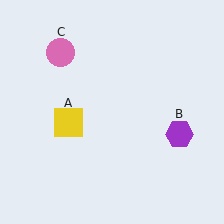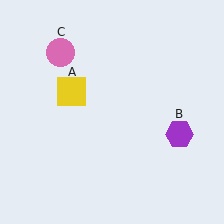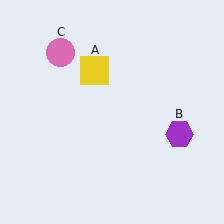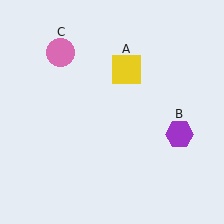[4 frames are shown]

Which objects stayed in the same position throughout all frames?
Purple hexagon (object B) and pink circle (object C) remained stationary.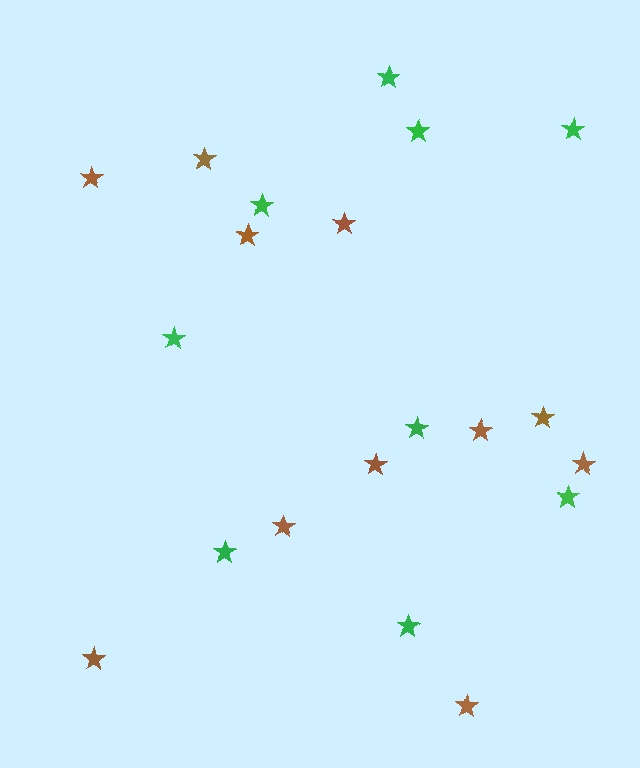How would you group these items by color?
There are 2 groups: one group of green stars (9) and one group of brown stars (11).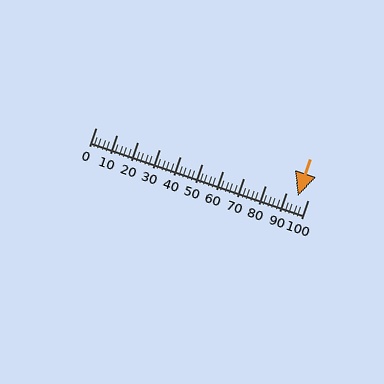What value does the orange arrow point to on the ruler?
The orange arrow points to approximately 95.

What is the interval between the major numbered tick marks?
The major tick marks are spaced 10 units apart.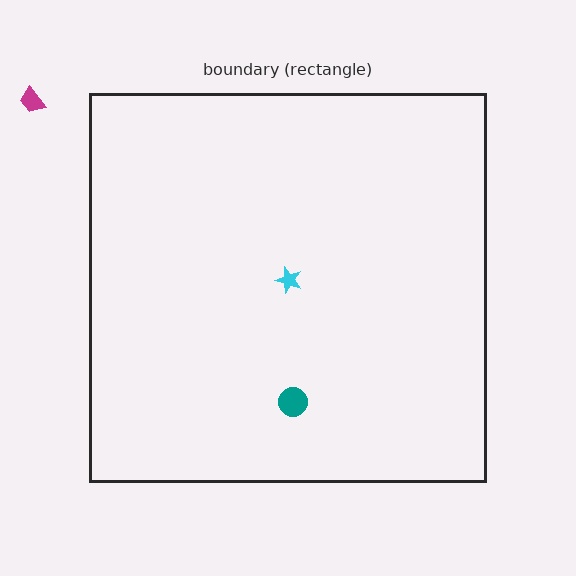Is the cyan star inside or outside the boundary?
Inside.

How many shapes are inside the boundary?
2 inside, 1 outside.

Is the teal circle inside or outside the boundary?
Inside.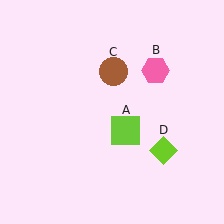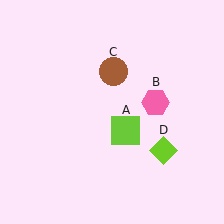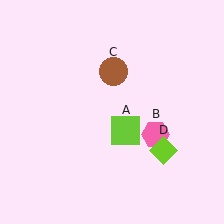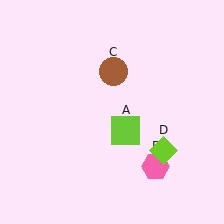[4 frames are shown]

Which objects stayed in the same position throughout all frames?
Lime square (object A) and brown circle (object C) and lime diamond (object D) remained stationary.